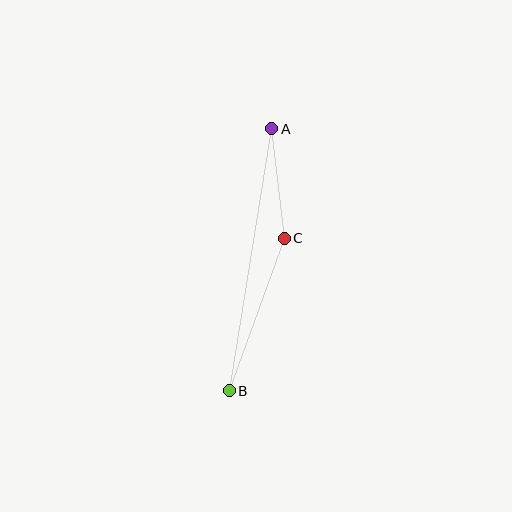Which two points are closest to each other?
Points A and C are closest to each other.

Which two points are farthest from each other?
Points A and B are farthest from each other.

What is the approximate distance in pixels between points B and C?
The distance between B and C is approximately 162 pixels.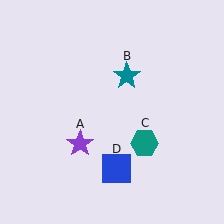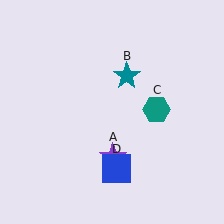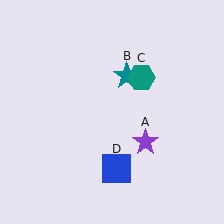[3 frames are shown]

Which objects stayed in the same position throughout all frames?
Teal star (object B) and blue square (object D) remained stationary.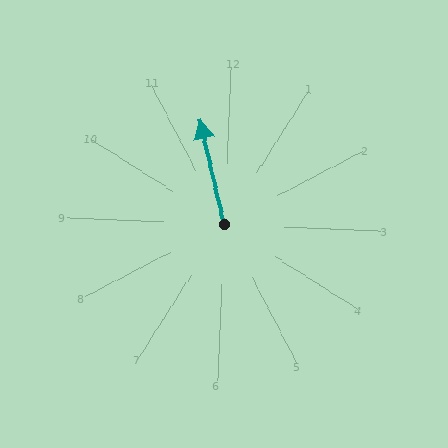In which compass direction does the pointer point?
North.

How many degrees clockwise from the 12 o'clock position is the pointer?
Approximately 344 degrees.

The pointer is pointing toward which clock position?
Roughly 11 o'clock.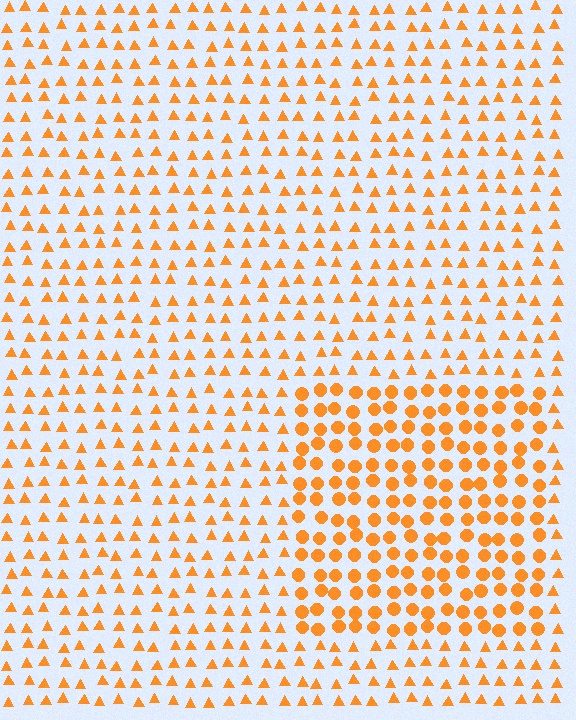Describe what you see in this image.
The image is filled with small orange elements arranged in a uniform grid. A rectangle-shaped region contains circles, while the surrounding area contains triangles. The boundary is defined purely by the change in element shape.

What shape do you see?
I see a rectangle.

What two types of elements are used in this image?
The image uses circles inside the rectangle region and triangles outside it.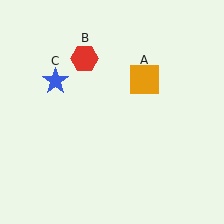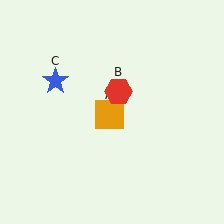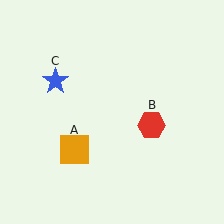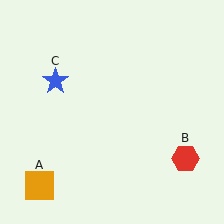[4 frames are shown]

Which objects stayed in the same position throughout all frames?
Blue star (object C) remained stationary.